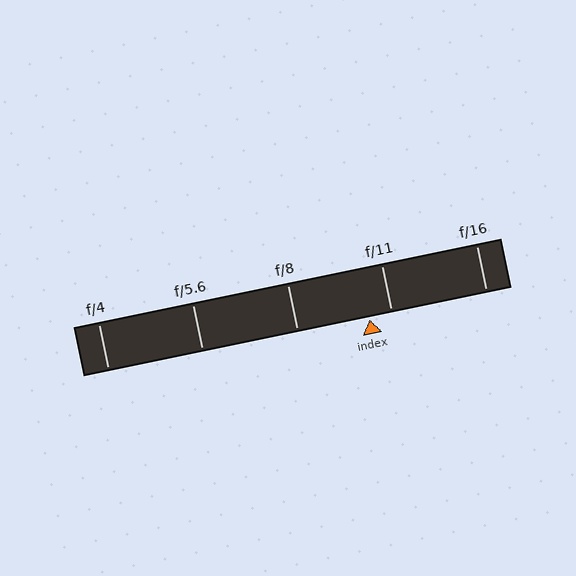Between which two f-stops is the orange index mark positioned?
The index mark is between f/8 and f/11.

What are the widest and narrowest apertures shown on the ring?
The widest aperture shown is f/4 and the narrowest is f/16.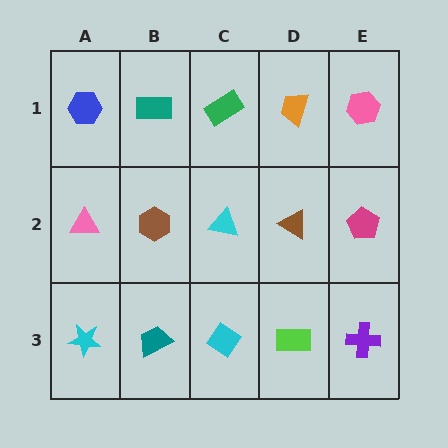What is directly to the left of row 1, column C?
A teal rectangle.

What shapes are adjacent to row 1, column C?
A cyan triangle (row 2, column C), a teal rectangle (row 1, column B), an orange trapezoid (row 1, column D).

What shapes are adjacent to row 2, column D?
An orange trapezoid (row 1, column D), a lime rectangle (row 3, column D), a cyan triangle (row 2, column C), a magenta pentagon (row 2, column E).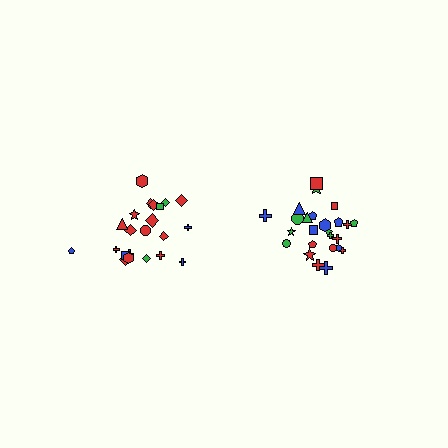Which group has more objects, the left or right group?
The right group.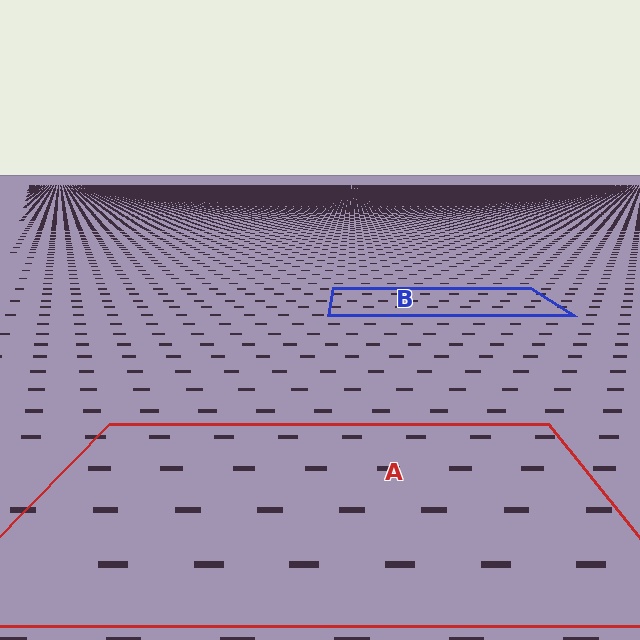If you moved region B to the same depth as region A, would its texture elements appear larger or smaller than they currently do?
They would appear larger. At a closer depth, the same texture elements are projected at a bigger on-screen size.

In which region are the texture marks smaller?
The texture marks are smaller in region B, because it is farther away.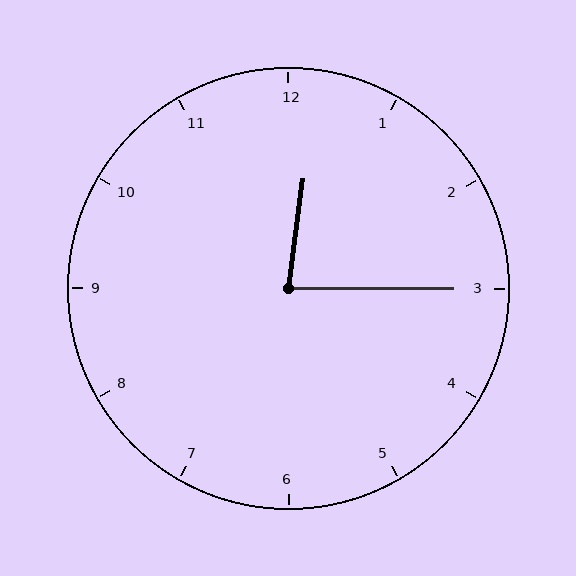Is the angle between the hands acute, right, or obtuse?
It is acute.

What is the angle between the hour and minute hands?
Approximately 82 degrees.